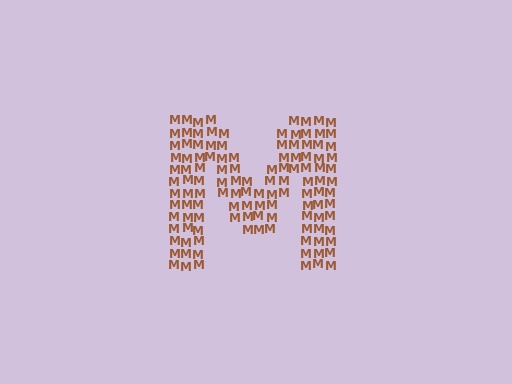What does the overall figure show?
The overall figure shows the letter M.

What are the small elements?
The small elements are letter M's.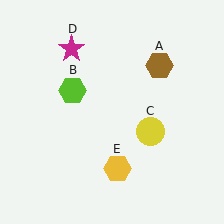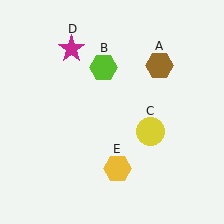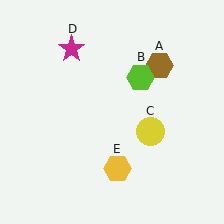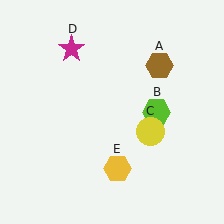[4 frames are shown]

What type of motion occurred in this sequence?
The lime hexagon (object B) rotated clockwise around the center of the scene.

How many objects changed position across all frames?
1 object changed position: lime hexagon (object B).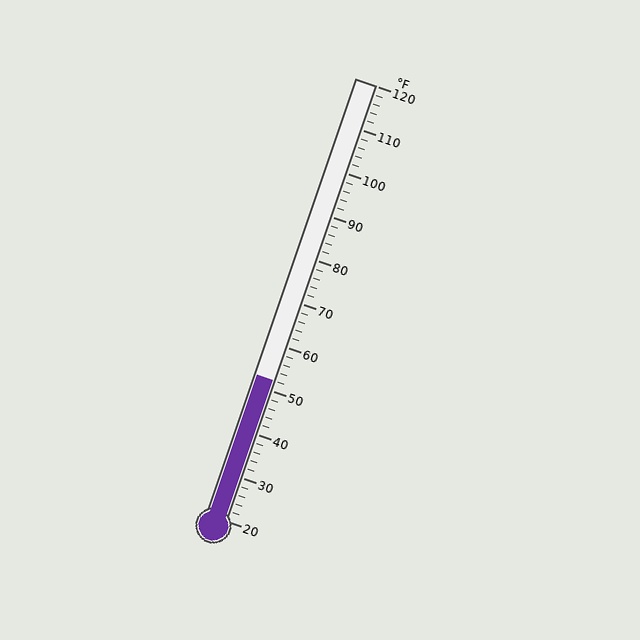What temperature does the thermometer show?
The thermometer shows approximately 52°F.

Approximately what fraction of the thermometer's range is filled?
The thermometer is filled to approximately 30% of its range.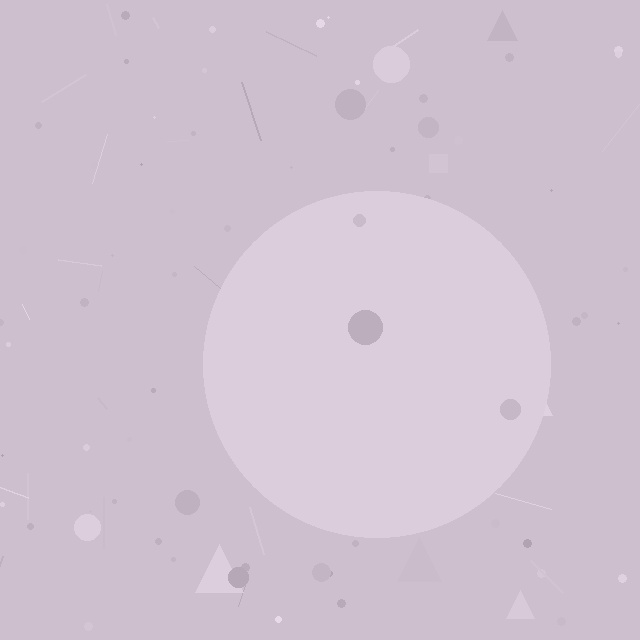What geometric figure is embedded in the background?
A circle is embedded in the background.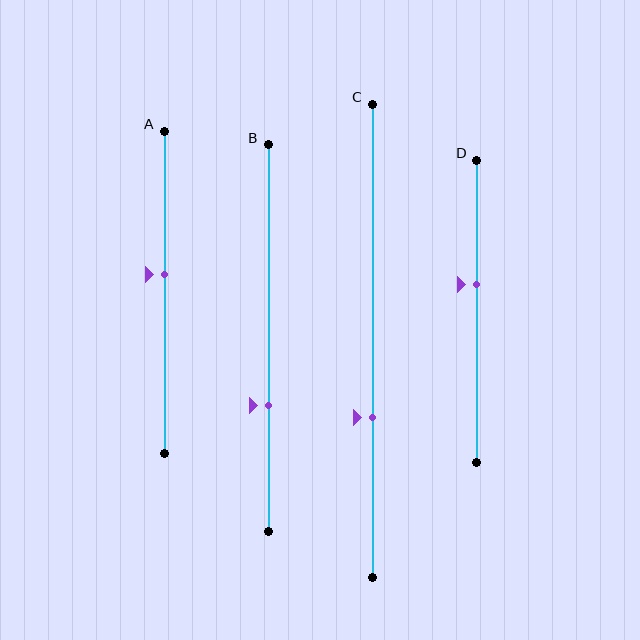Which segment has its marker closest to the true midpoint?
Segment A has its marker closest to the true midpoint.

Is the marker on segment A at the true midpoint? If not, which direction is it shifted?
No, the marker on segment A is shifted upward by about 5% of the segment length.